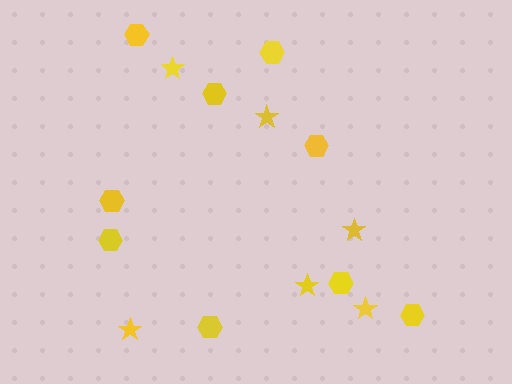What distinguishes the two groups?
There are 2 groups: one group of hexagons (9) and one group of stars (6).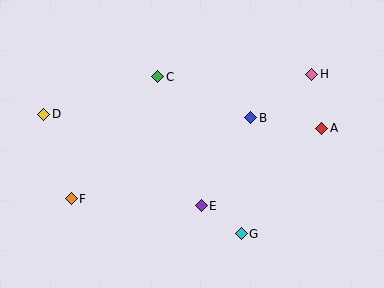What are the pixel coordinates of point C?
Point C is at (158, 77).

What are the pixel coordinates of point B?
Point B is at (251, 118).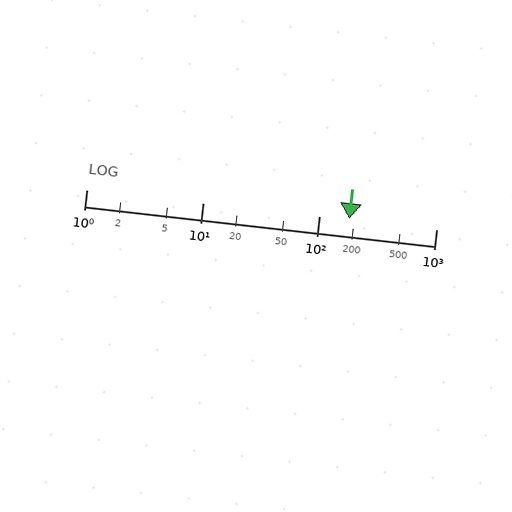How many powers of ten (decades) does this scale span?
The scale spans 3 decades, from 1 to 1000.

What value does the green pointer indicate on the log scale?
The pointer indicates approximately 180.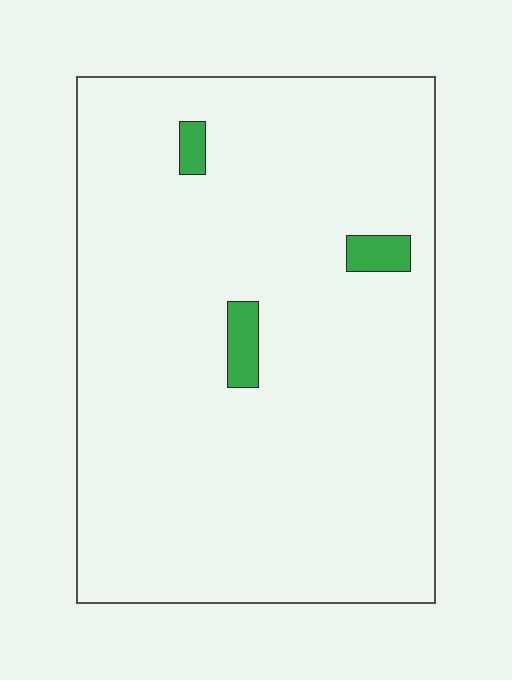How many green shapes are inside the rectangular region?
3.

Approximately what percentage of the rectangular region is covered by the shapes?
Approximately 5%.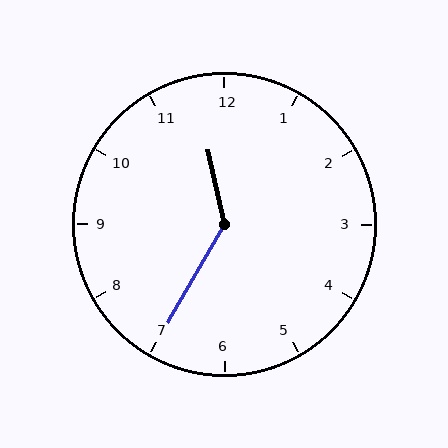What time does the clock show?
11:35.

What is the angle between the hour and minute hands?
Approximately 138 degrees.